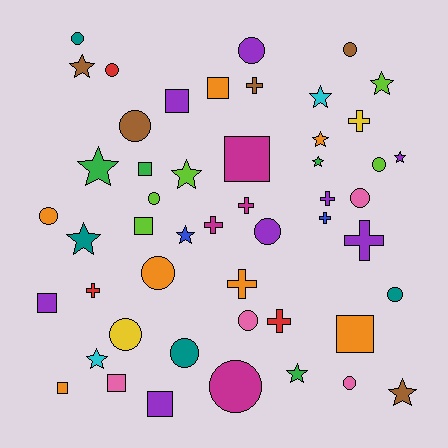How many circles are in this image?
There are 17 circles.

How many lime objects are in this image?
There are 5 lime objects.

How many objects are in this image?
There are 50 objects.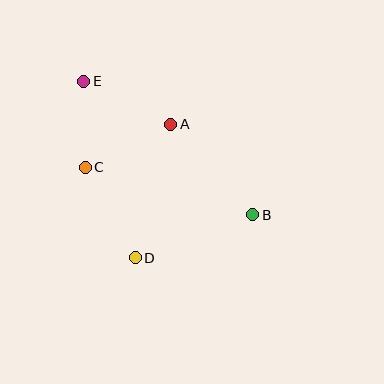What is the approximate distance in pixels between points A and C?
The distance between A and C is approximately 96 pixels.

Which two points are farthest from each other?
Points B and E are farthest from each other.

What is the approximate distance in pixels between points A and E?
The distance between A and E is approximately 97 pixels.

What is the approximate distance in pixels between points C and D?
The distance between C and D is approximately 104 pixels.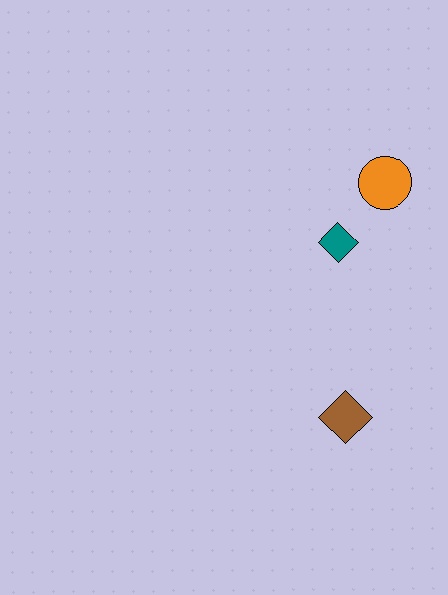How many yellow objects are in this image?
There are no yellow objects.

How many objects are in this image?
There are 3 objects.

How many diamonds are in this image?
There are 2 diamonds.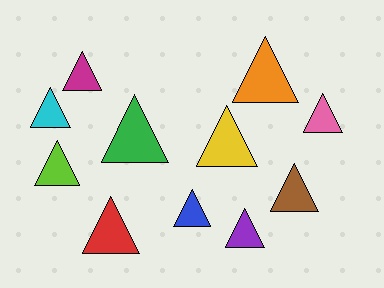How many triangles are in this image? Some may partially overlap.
There are 11 triangles.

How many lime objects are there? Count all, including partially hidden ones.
There is 1 lime object.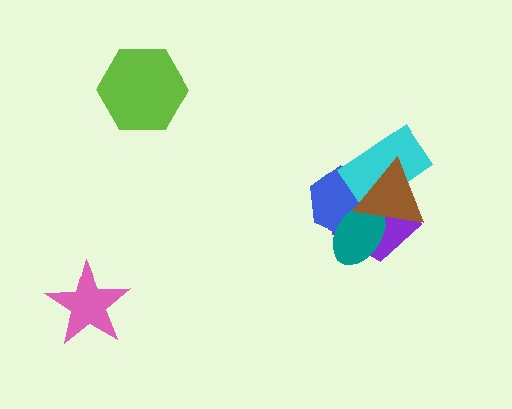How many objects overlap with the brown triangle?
4 objects overlap with the brown triangle.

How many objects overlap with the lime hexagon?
0 objects overlap with the lime hexagon.